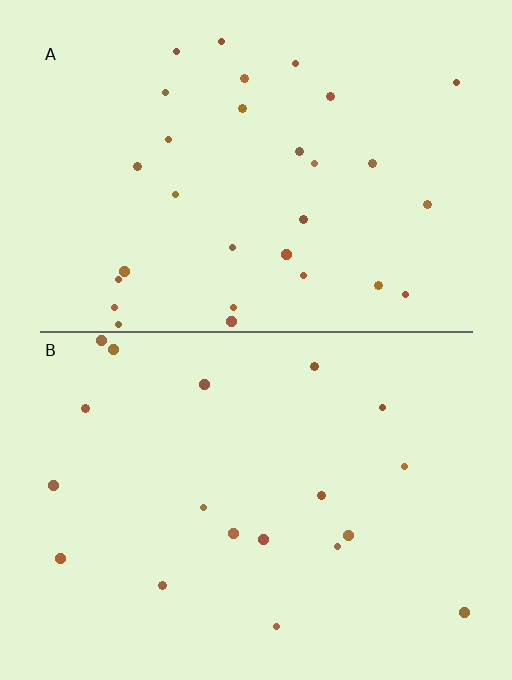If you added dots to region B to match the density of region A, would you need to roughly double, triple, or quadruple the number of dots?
Approximately double.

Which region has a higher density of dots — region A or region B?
A (the top).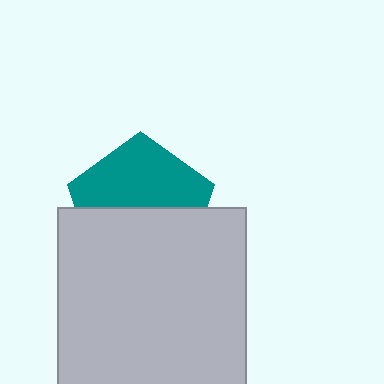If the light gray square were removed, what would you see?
You would see the complete teal pentagon.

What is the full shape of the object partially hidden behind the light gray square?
The partially hidden object is a teal pentagon.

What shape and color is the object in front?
The object in front is a light gray square.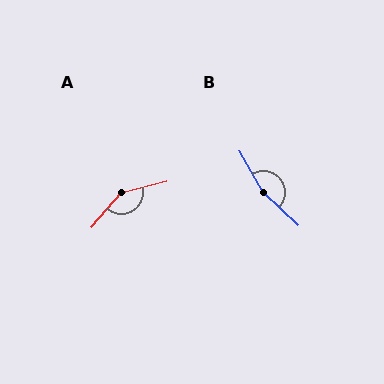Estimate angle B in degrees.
Approximately 162 degrees.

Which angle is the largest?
B, at approximately 162 degrees.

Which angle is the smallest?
A, at approximately 145 degrees.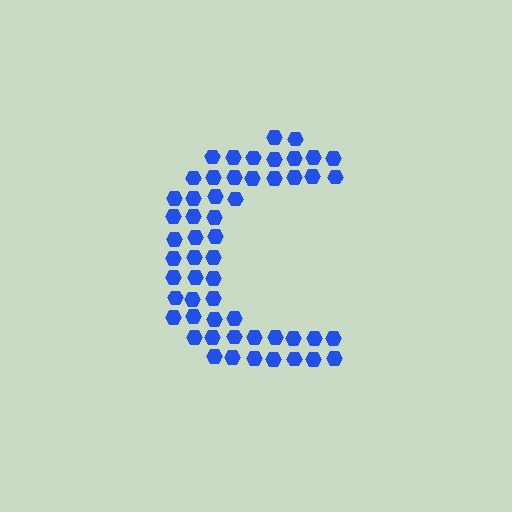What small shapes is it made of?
It is made of small hexagons.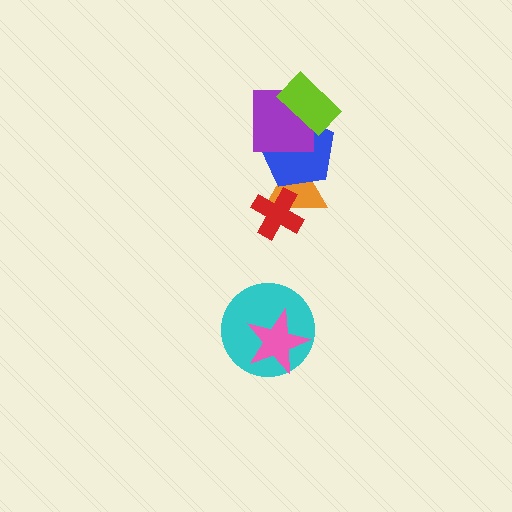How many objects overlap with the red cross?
1 object overlaps with the red cross.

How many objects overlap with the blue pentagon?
3 objects overlap with the blue pentagon.